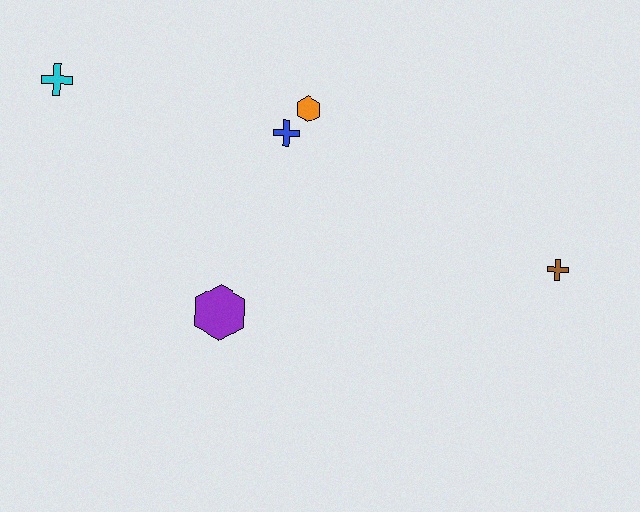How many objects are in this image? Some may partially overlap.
There are 5 objects.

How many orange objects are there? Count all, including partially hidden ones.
There is 1 orange object.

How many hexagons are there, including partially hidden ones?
There are 2 hexagons.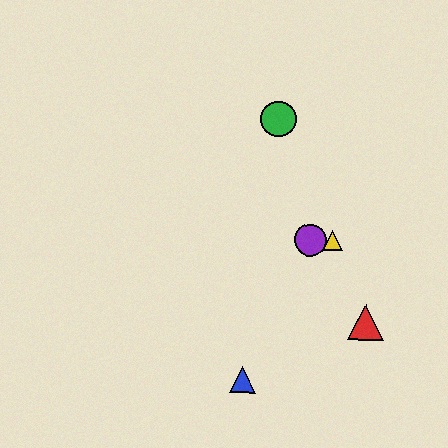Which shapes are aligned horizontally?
The yellow triangle, the purple circle are aligned horizontally.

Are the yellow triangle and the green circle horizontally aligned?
No, the yellow triangle is at y≈241 and the green circle is at y≈119.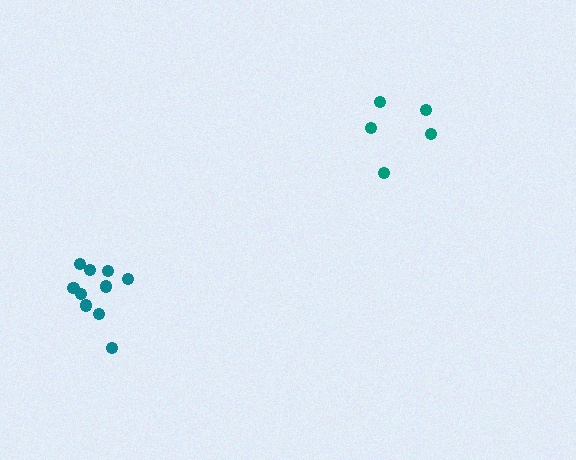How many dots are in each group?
Group 1: 10 dots, Group 2: 5 dots (15 total).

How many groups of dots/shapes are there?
There are 2 groups.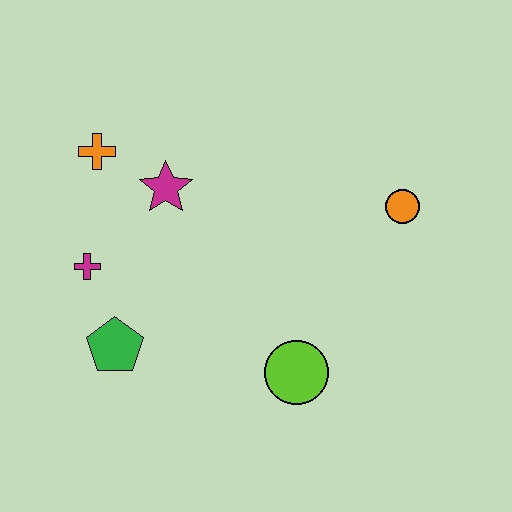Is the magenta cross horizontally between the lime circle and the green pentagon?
No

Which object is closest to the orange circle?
The lime circle is closest to the orange circle.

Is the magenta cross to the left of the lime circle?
Yes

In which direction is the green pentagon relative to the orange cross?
The green pentagon is below the orange cross.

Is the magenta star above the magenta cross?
Yes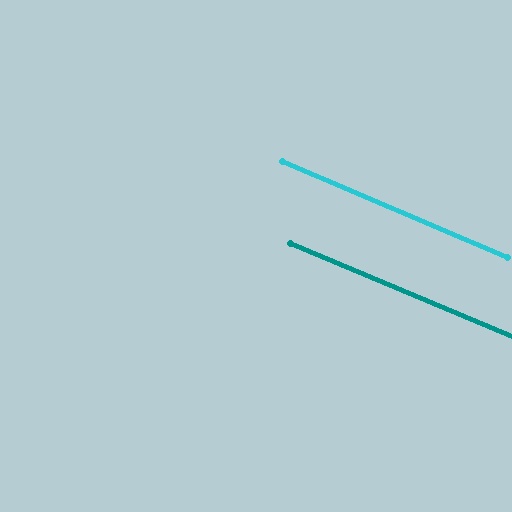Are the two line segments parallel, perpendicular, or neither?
Parallel — their directions differ by only 0.4°.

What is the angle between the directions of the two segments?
Approximately 0 degrees.